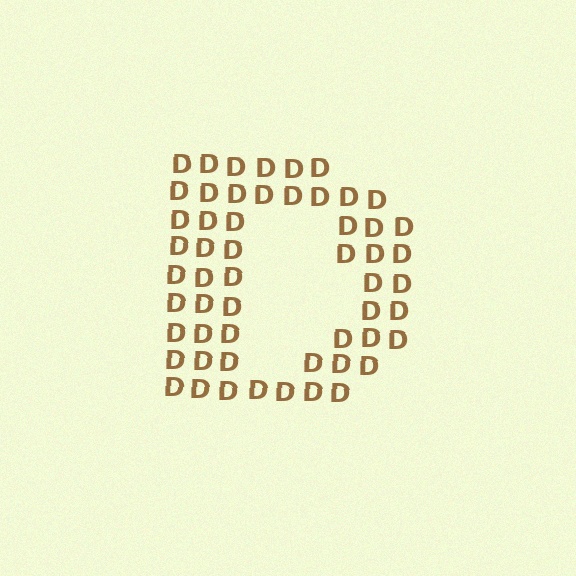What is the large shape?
The large shape is the letter D.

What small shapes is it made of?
It is made of small letter D's.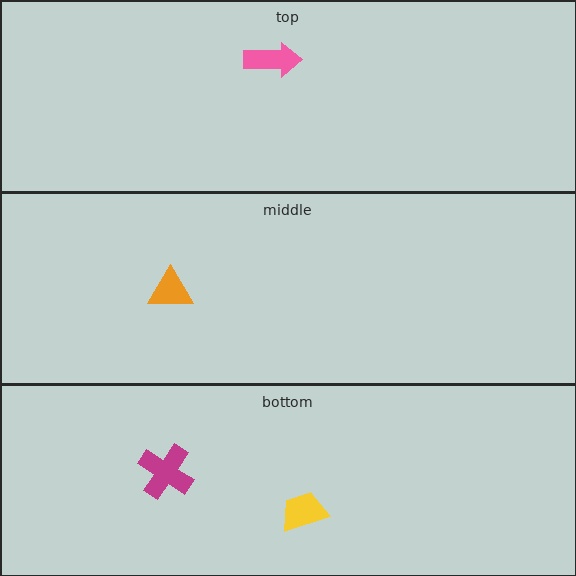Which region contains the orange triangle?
The middle region.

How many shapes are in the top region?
1.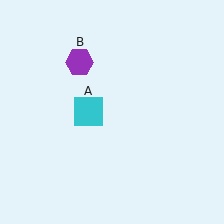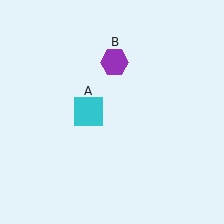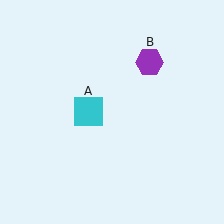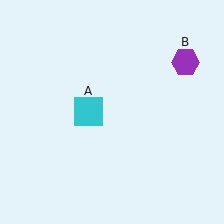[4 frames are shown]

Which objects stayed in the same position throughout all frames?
Cyan square (object A) remained stationary.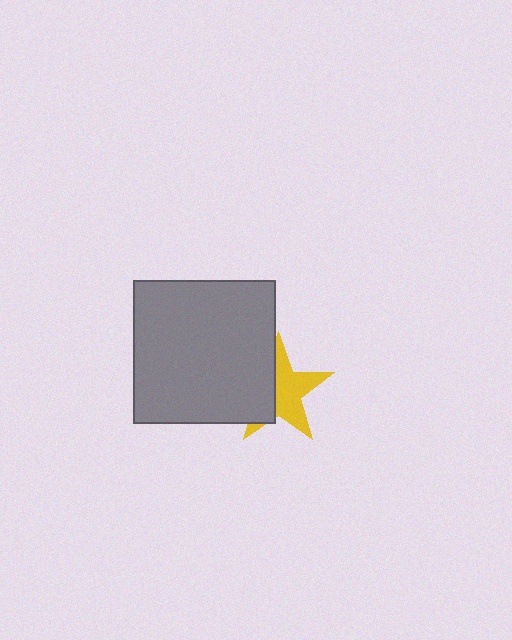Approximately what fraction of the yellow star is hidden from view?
Roughly 41% of the yellow star is hidden behind the gray square.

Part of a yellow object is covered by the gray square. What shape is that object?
It is a star.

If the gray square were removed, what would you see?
You would see the complete yellow star.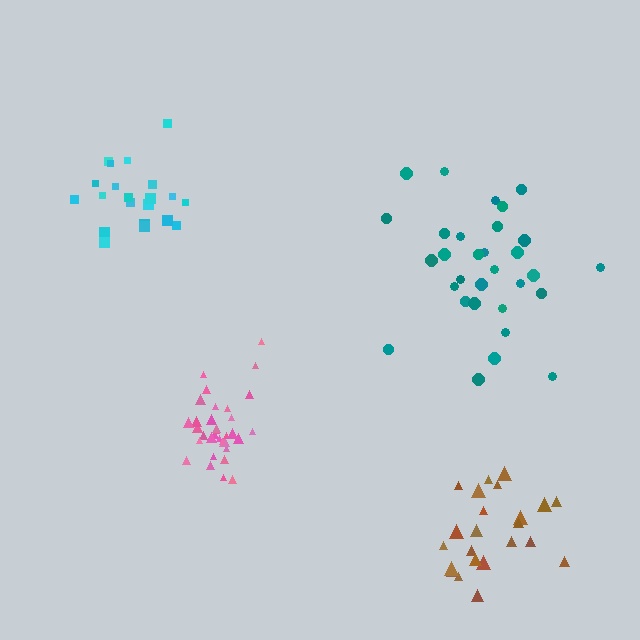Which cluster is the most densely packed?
Pink.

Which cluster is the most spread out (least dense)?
Teal.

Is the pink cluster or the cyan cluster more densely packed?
Pink.